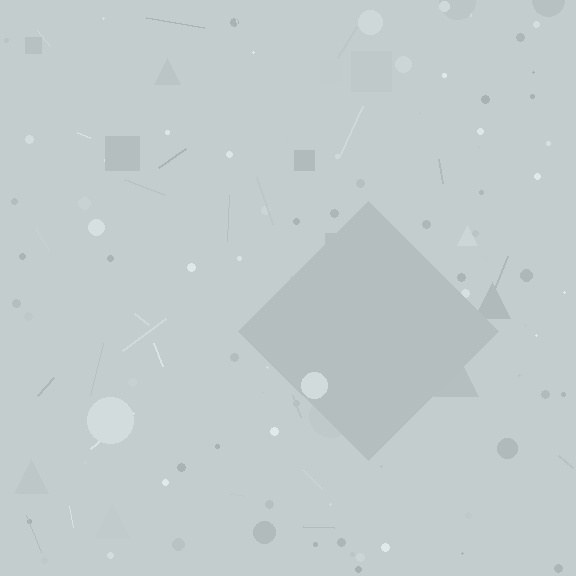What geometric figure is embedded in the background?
A diamond is embedded in the background.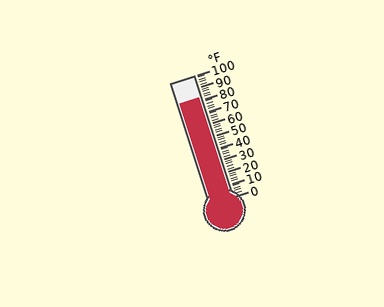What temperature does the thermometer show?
The thermometer shows approximately 82°F.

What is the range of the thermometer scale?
The thermometer scale ranges from 0°F to 100°F.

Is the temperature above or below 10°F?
The temperature is above 10°F.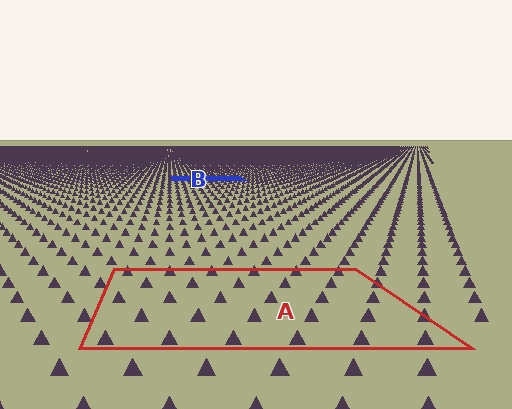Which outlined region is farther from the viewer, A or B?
Region B is farther from the viewer — the texture elements inside it appear smaller and more densely packed.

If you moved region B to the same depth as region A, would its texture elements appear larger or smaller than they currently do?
They would appear larger. At a closer depth, the same texture elements are projected at a bigger on-screen size.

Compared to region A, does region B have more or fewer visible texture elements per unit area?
Region B has more texture elements per unit area — they are packed more densely because it is farther away.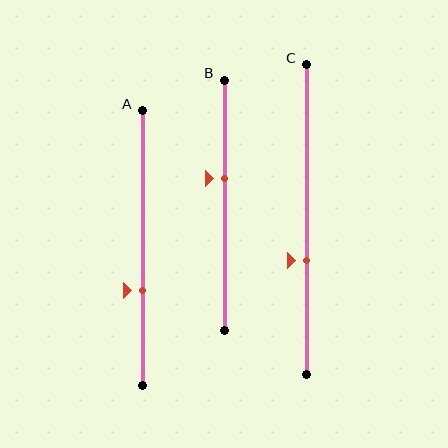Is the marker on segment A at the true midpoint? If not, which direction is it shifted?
No, the marker on segment A is shifted downward by about 15% of the segment length.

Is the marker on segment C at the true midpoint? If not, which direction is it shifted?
No, the marker on segment C is shifted downward by about 13% of the segment length.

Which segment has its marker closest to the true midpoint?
Segment B has its marker closest to the true midpoint.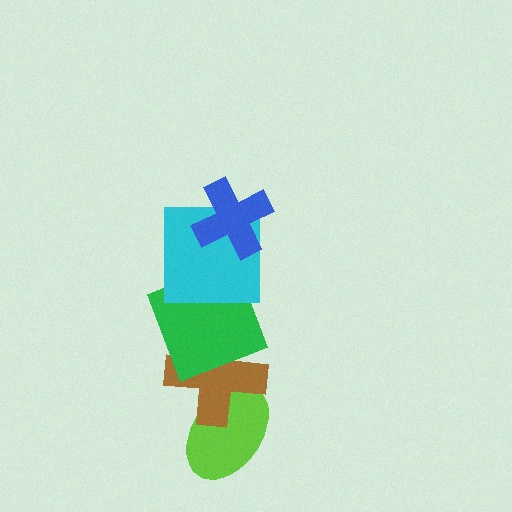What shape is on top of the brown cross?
The green square is on top of the brown cross.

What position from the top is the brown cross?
The brown cross is 4th from the top.